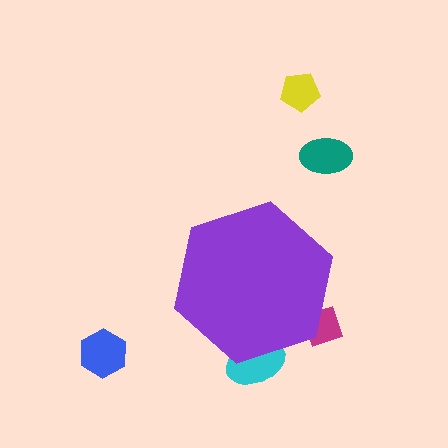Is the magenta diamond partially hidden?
Yes, the magenta diamond is partially hidden behind the purple hexagon.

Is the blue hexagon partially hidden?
No, the blue hexagon is fully visible.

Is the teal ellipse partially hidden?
No, the teal ellipse is fully visible.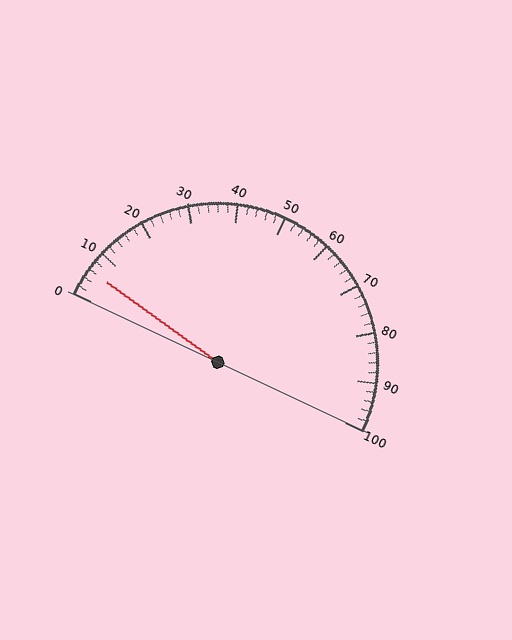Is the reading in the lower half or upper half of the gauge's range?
The reading is in the lower half of the range (0 to 100).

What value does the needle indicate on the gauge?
The needle indicates approximately 6.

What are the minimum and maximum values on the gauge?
The gauge ranges from 0 to 100.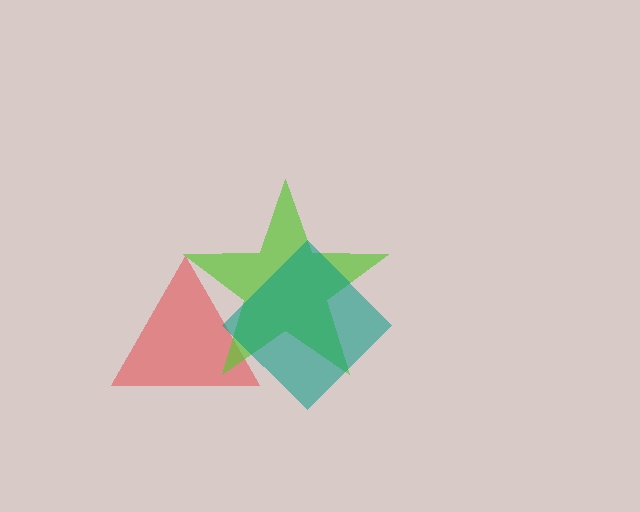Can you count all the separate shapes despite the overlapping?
Yes, there are 3 separate shapes.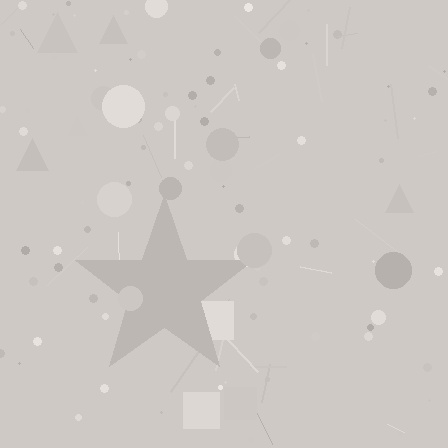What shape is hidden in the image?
A star is hidden in the image.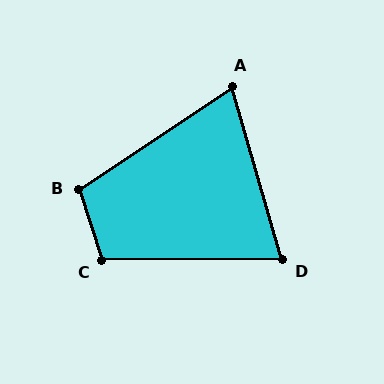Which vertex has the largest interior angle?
C, at approximately 108 degrees.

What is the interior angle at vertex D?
Approximately 74 degrees (acute).